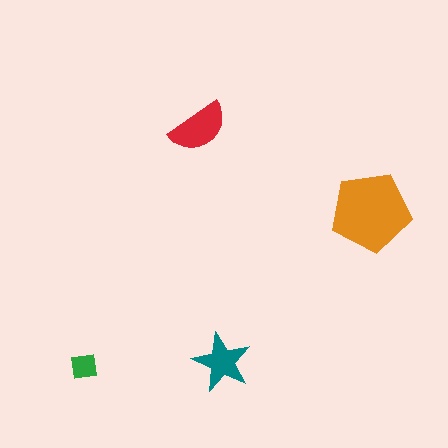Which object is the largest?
The orange pentagon.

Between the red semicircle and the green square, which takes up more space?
The red semicircle.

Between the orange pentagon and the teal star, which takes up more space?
The orange pentagon.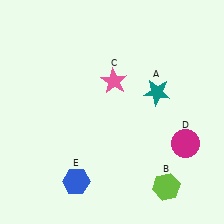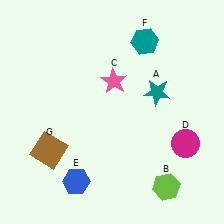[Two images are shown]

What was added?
A teal hexagon (F), a brown square (G) were added in Image 2.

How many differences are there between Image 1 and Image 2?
There are 2 differences between the two images.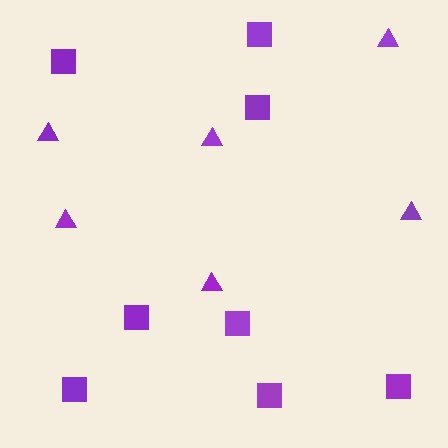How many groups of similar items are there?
There are 2 groups: one group of squares (8) and one group of triangles (6).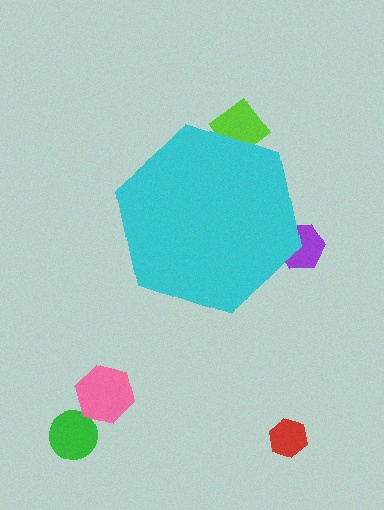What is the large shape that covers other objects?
A cyan hexagon.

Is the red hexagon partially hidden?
No, the red hexagon is fully visible.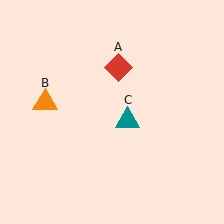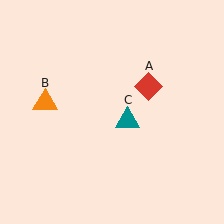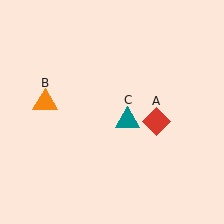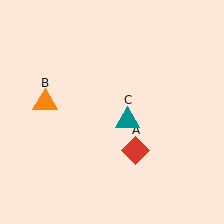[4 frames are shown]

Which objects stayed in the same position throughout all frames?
Orange triangle (object B) and teal triangle (object C) remained stationary.